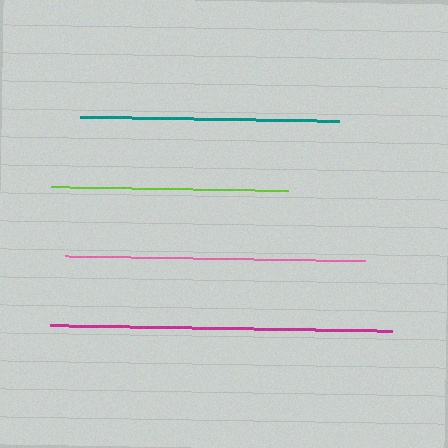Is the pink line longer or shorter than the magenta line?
The magenta line is longer than the pink line.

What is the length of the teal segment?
The teal segment is approximately 259 pixels long.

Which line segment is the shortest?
The lime line is the shortest at approximately 237 pixels.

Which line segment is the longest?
The magenta line is the longest at approximately 342 pixels.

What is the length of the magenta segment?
The magenta segment is approximately 342 pixels long.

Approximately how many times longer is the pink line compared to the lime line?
The pink line is approximately 1.3 times the length of the lime line.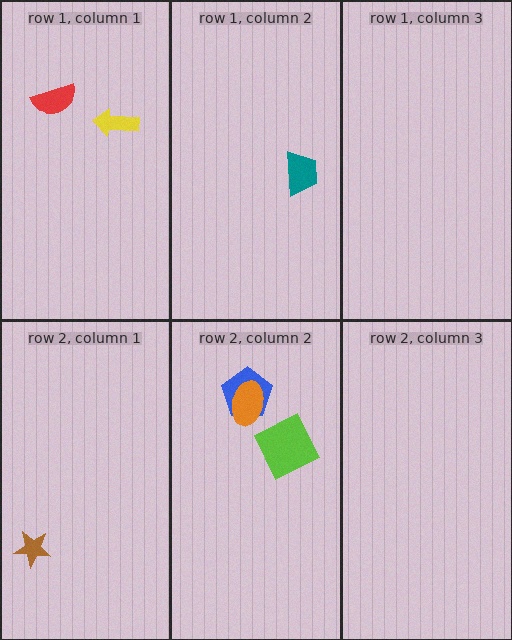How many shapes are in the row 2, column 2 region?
3.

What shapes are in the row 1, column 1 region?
The yellow arrow, the red semicircle.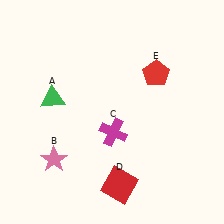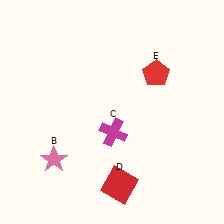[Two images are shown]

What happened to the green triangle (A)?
The green triangle (A) was removed in Image 2. It was in the top-left area of Image 1.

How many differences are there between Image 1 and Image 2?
There is 1 difference between the two images.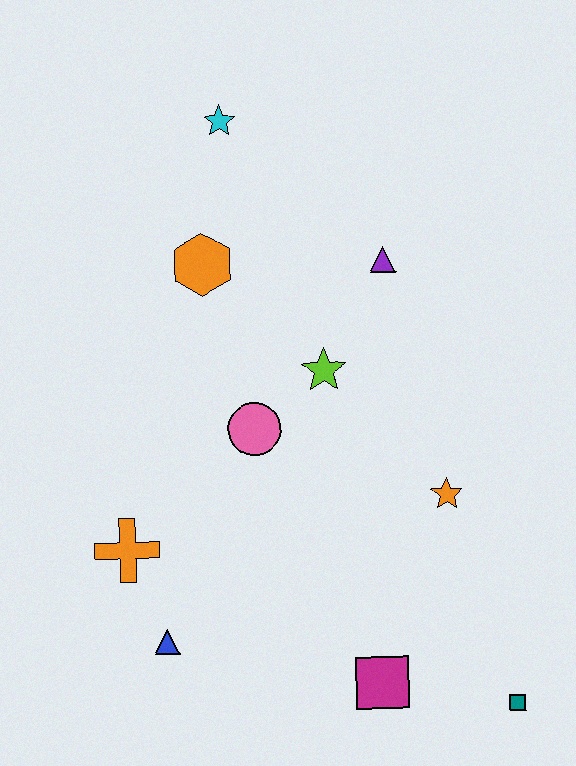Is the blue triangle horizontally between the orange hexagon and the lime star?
No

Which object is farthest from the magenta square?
The cyan star is farthest from the magenta square.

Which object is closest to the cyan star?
The orange hexagon is closest to the cyan star.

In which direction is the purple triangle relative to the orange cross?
The purple triangle is above the orange cross.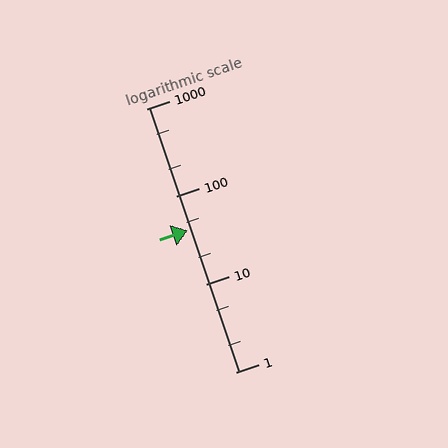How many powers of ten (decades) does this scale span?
The scale spans 3 decades, from 1 to 1000.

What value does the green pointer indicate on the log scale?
The pointer indicates approximately 41.